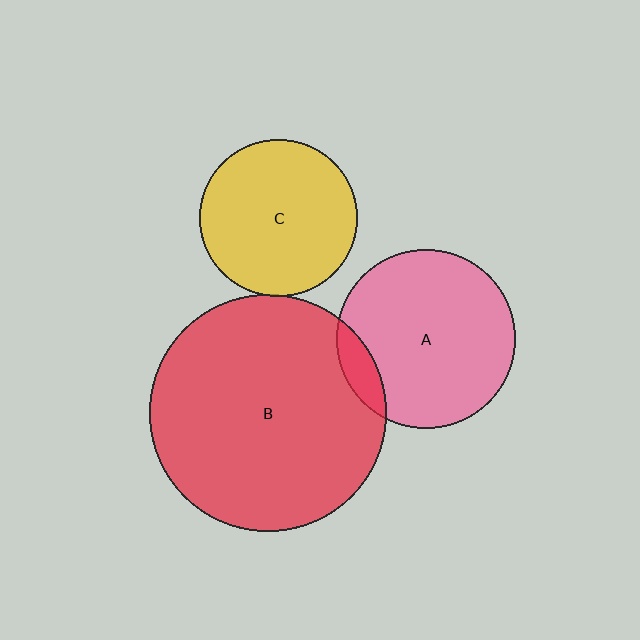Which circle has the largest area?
Circle B (red).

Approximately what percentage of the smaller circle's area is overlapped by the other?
Approximately 10%.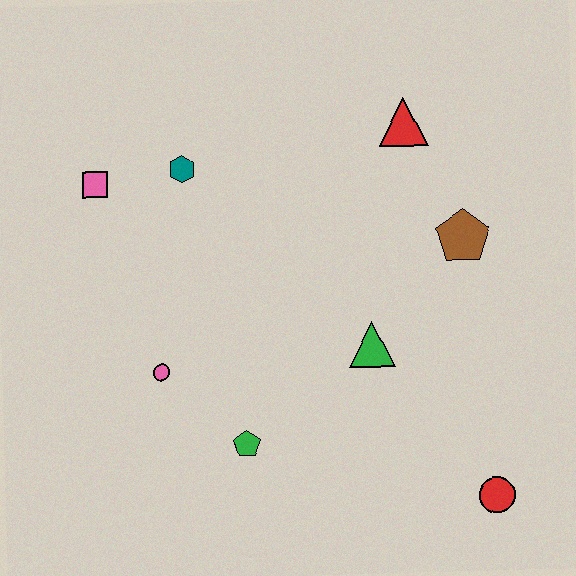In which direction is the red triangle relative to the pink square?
The red triangle is to the right of the pink square.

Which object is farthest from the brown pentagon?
The pink square is farthest from the brown pentagon.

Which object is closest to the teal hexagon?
The pink square is closest to the teal hexagon.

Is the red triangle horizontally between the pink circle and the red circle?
Yes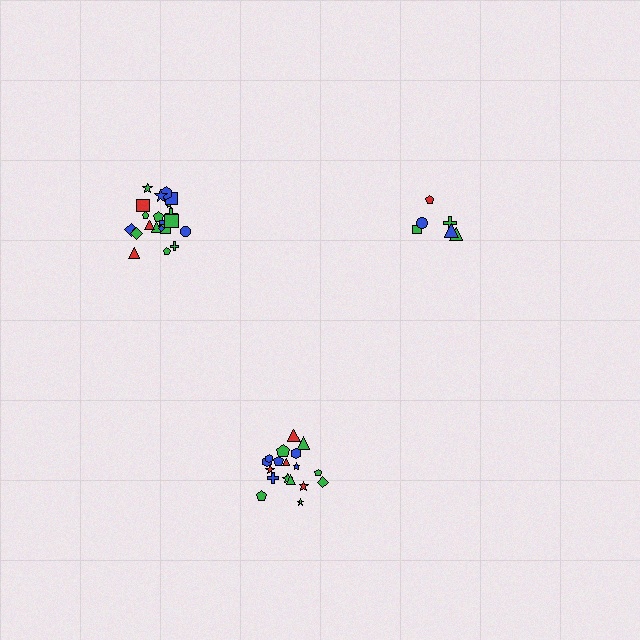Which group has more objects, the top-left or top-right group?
The top-left group.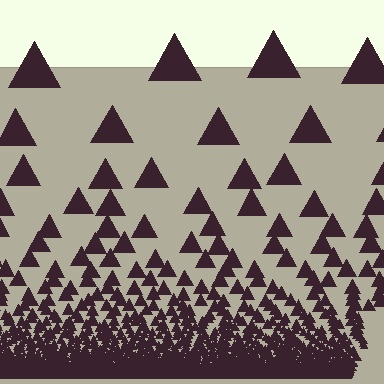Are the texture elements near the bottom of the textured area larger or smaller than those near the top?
Smaller. The gradient is inverted — elements near the bottom are smaller and denser.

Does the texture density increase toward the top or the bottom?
Density increases toward the bottom.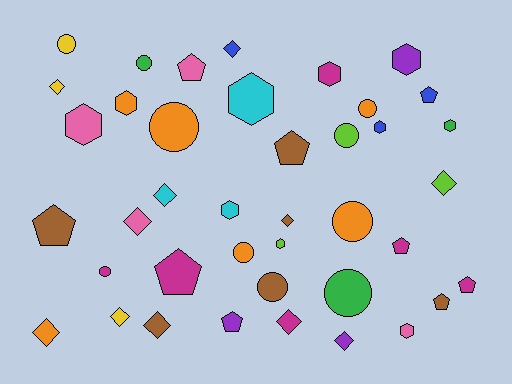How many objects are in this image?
There are 40 objects.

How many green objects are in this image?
There are 3 green objects.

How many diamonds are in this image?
There are 11 diamonds.